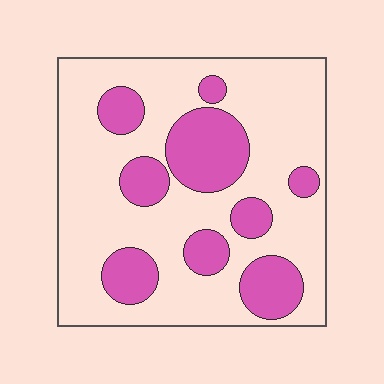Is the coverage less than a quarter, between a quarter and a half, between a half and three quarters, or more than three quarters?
Between a quarter and a half.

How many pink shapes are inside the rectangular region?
9.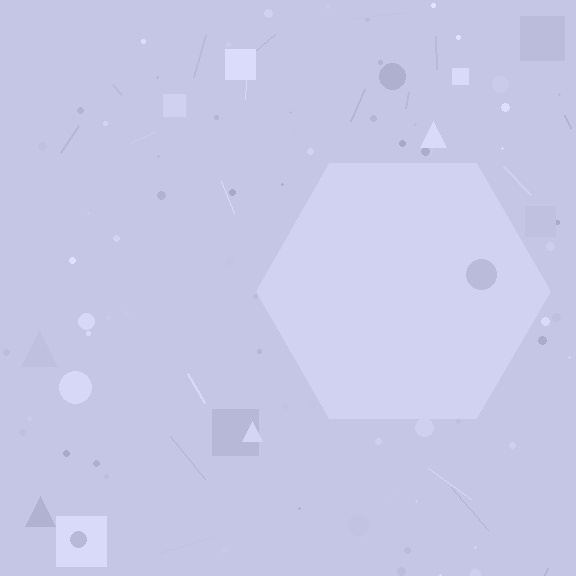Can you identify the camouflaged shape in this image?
The camouflaged shape is a hexagon.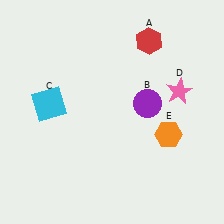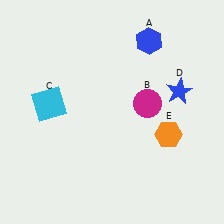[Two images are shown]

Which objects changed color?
A changed from red to blue. B changed from purple to magenta. D changed from pink to blue.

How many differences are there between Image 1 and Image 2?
There are 3 differences between the two images.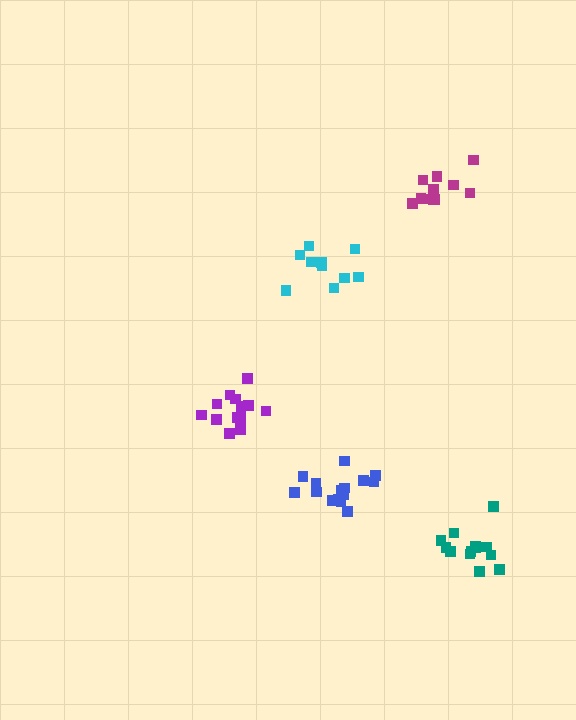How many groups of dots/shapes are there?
There are 5 groups.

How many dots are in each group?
Group 1: 16 dots, Group 2: 14 dots, Group 3: 13 dots, Group 4: 10 dots, Group 5: 11 dots (64 total).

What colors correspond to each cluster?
The clusters are colored: blue, purple, teal, cyan, magenta.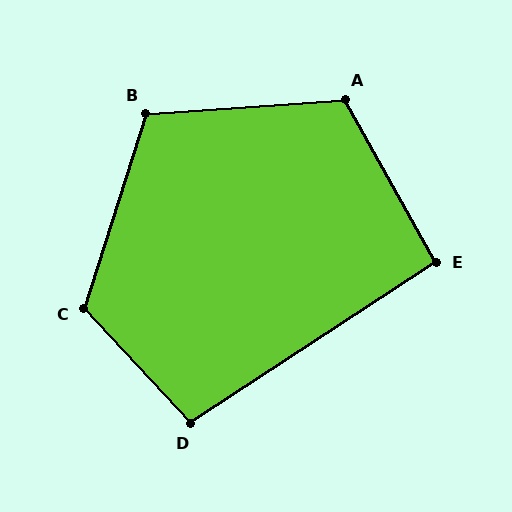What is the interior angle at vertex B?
Approximately 112 degrees (obtuse).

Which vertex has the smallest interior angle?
E, at approximately 94 degrees.